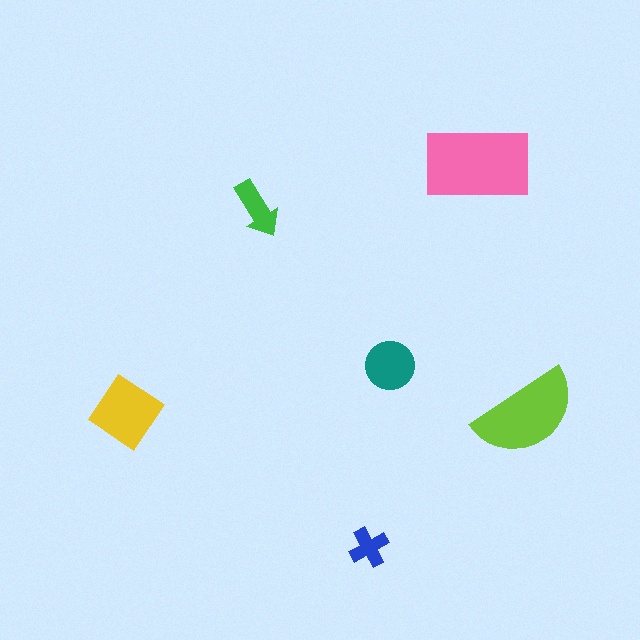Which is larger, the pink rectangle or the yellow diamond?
The pink rectangle.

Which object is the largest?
The pink rectangle.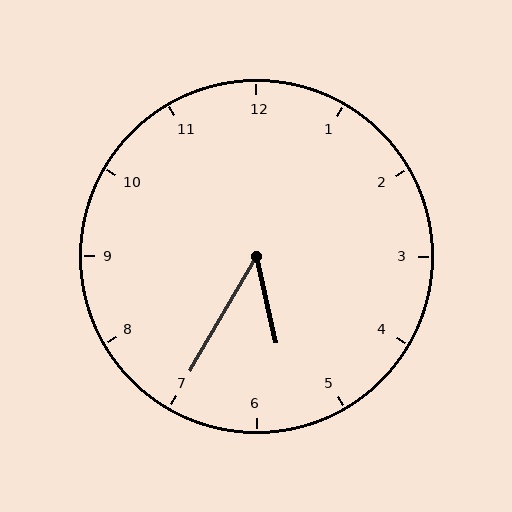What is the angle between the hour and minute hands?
Approximately 42 degrees.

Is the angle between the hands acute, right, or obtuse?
It is acute.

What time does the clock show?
5:35.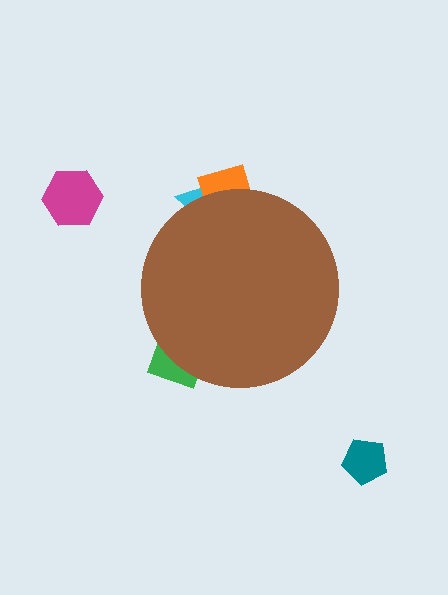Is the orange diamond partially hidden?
Yes, the orange diamond is partially hidden behind the brown circle.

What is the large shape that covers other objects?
A brown circle.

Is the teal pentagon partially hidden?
No, the teal pentagon is fully visible.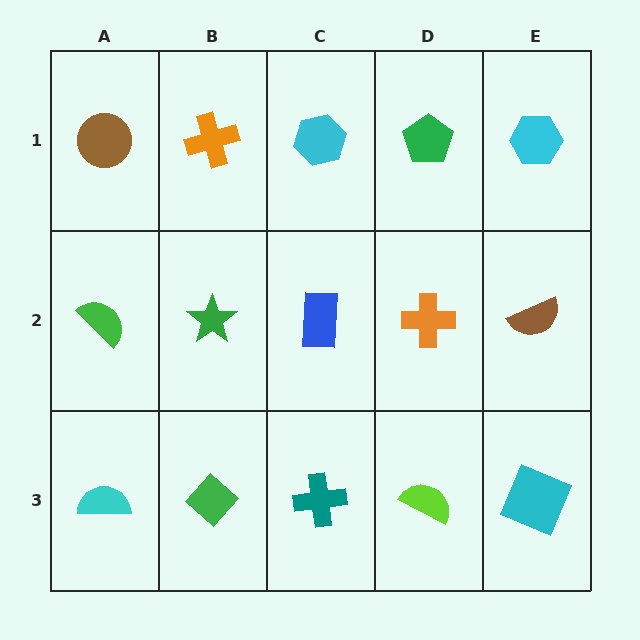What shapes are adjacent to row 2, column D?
A green pentagon (row 1, column D), a lime semicircle (row 3, column D), a blue rectangle (row 2, column C), a brown semicircle (row 2, column E).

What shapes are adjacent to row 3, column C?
A blue rectangle (row 2, column C), a green diamond (row 3, column B), a lime semicircle (row 3, column D).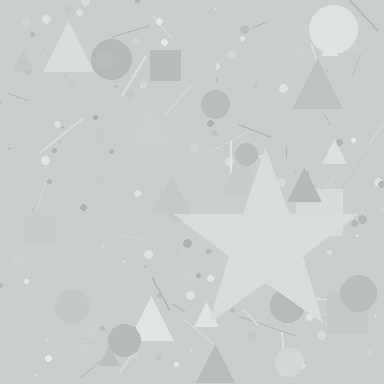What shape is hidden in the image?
A star is hidden in the image.